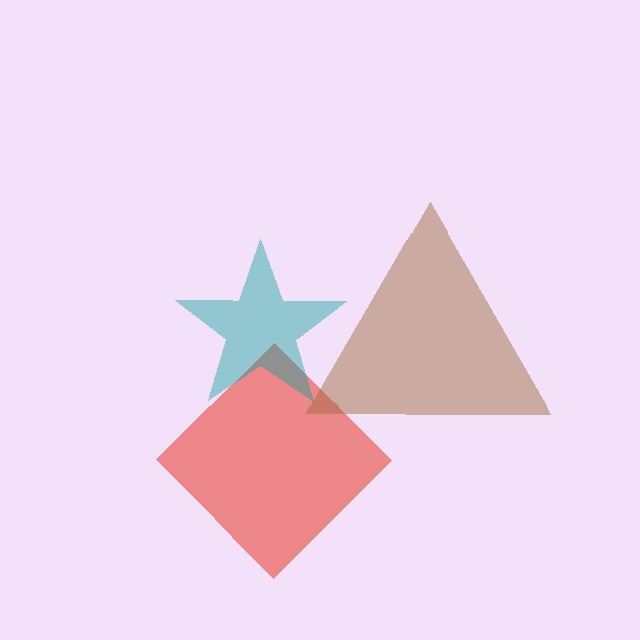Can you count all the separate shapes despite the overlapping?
Yes, there are 3 separate shapes.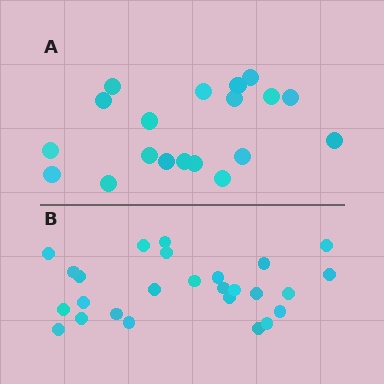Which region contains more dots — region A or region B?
Region B (the bottom region) has more dots.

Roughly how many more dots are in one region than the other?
Region B has roughly 8 or so more dots than region A.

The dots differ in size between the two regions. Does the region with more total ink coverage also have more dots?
No. Region A has more total ink coverage because its dots are larger, but region B actually contains more individual dots. Total area can be misleading — the number of items is what matters here.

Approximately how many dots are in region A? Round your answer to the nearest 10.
About 20 dots. (The exact count is 19, which rounds to 20.)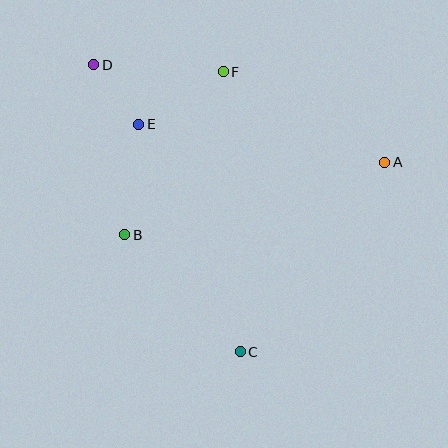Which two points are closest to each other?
Points D and E are closest to each other.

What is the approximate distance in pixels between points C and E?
The distance between C and E is approximately 249 pixels.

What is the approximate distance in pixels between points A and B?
The distance between A and B is approximately 270 pixels.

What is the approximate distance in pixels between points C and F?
The distance between C and F is approximately 280 pixels.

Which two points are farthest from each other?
Points C and D are farthest from each other.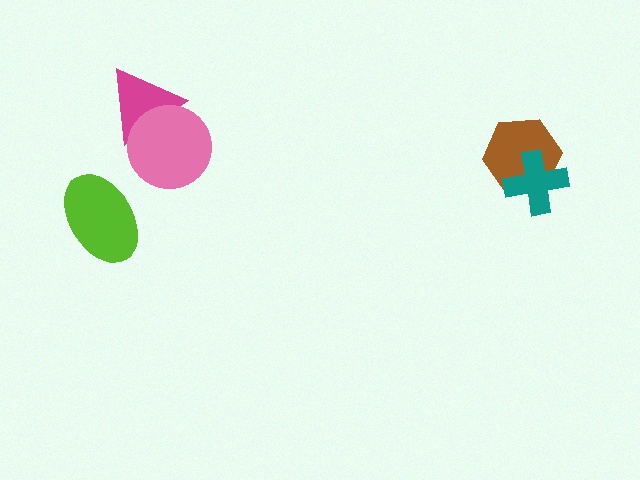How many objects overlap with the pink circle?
1 object overlaps with the pink circle.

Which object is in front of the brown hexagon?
The teal cross is in front of the brown hexagon.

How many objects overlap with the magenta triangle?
1 object overlaps with the magenta triangle.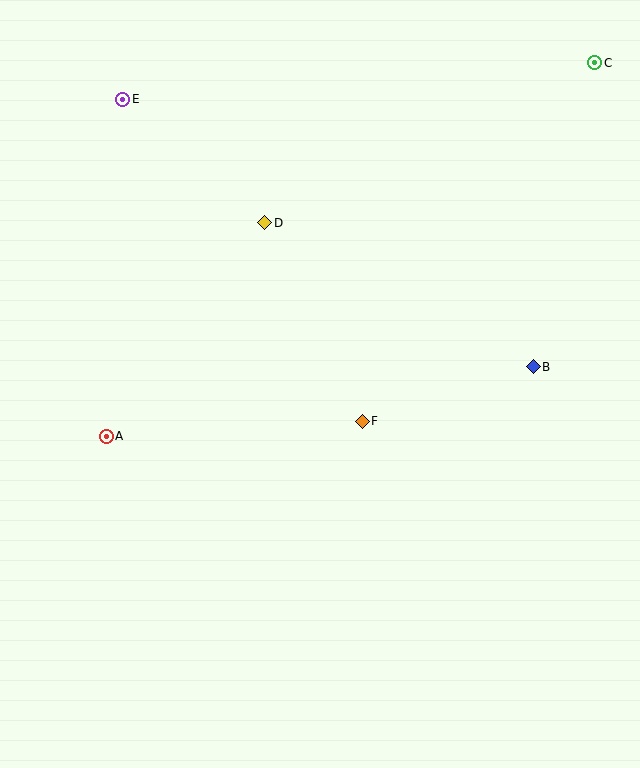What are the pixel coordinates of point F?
Point F is at (362, 421).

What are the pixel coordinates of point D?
Point D is at (265, 223).